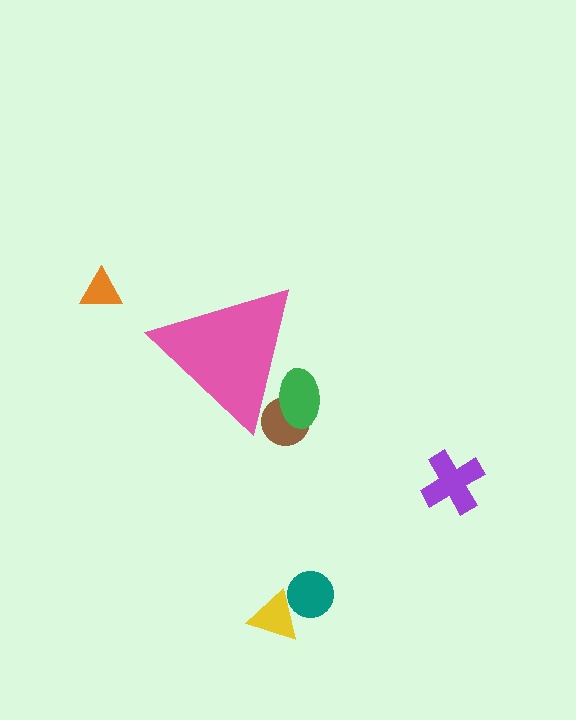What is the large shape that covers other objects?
A pink triangle.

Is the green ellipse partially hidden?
Yes, the green ellipse is partially hidden behind the pink triangle.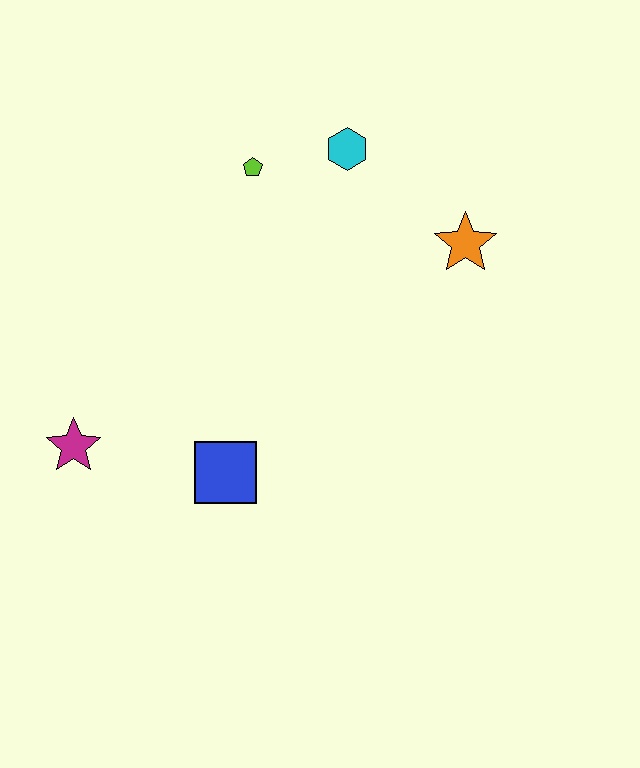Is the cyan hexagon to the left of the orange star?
Yes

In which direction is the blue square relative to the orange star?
The blue square is to the left of the orange star.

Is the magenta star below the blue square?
No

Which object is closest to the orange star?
The cyan hexagon is closest to the orange star.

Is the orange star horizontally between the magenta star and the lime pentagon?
No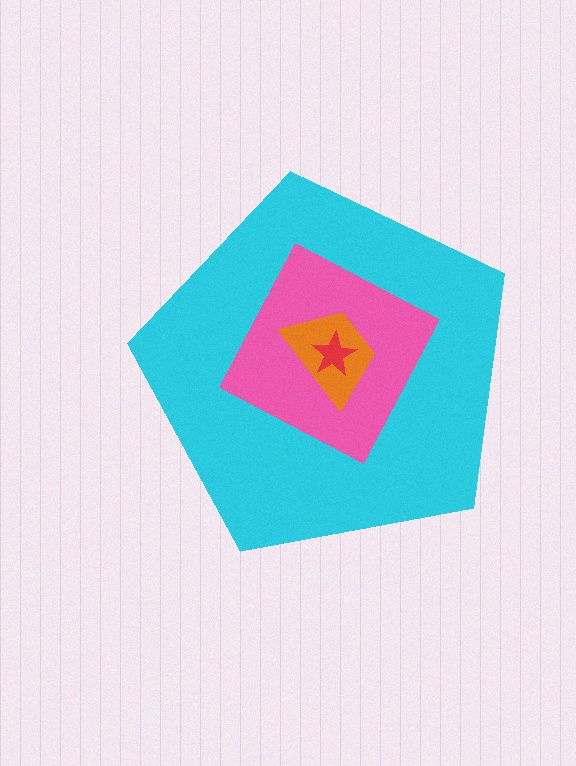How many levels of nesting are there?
4.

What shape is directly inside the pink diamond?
The orange trapezoid.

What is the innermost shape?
The red star.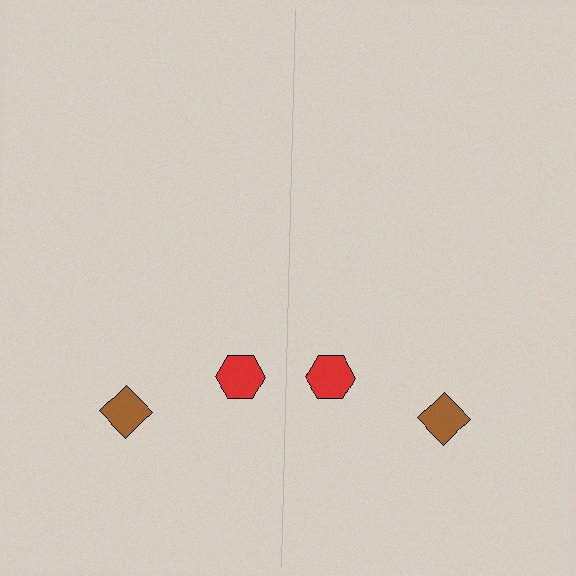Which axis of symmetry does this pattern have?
The pattern has a vertical axis of symmetry running through the center of the image.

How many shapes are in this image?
There are 4 shapes in this image.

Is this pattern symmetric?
Yes, this pattern has bilateral (reflection) symmetry.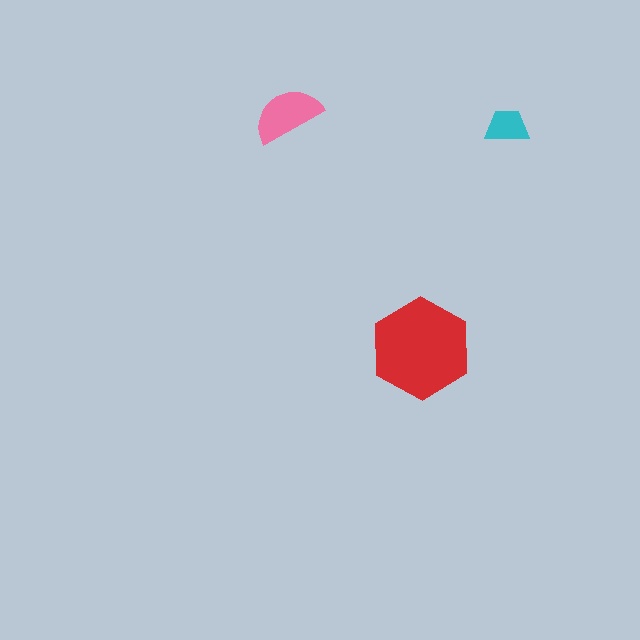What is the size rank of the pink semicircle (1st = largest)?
2nd.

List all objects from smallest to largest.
The cyan trapezoid, the pink semicircle, the red hexagon.